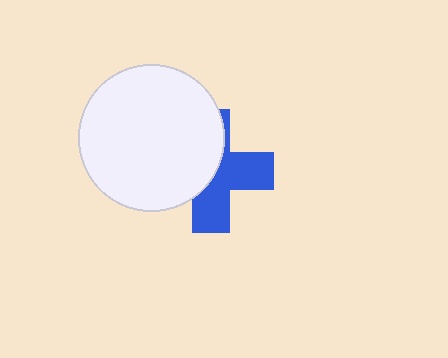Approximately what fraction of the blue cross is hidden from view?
Roughly 50% of the blue cross is hidden behind the white circle.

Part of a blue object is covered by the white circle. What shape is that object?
It is a cross.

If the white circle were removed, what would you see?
You would see the complete blue cross.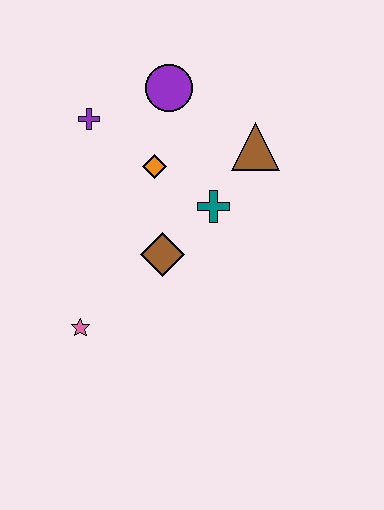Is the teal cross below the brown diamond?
No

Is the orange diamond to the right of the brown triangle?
No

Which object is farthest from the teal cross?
The pink star is farthest from the teal cross.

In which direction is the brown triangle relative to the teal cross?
The brown triangle is above the teal cross.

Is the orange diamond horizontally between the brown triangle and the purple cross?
Yes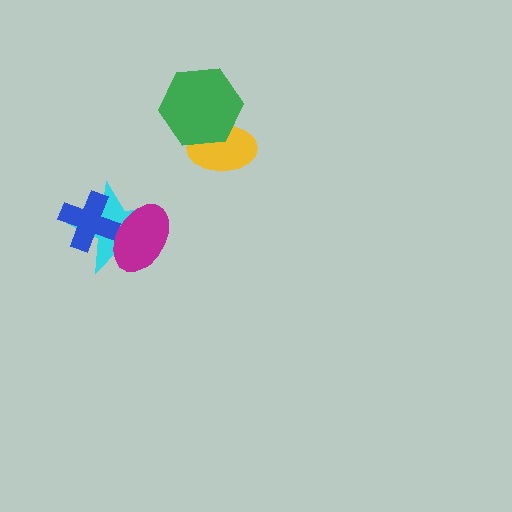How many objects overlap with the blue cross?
2 objects overlap with the blue cross.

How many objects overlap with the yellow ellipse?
1 object overlaps with the yellow ellipse.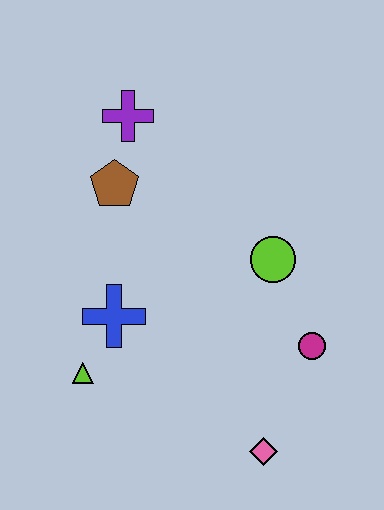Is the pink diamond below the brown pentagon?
Yes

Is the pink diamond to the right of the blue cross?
Yes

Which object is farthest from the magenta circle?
The purple cross is farthest from the magenta circle.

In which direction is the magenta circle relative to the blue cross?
The magenta circle is to the right of the blue cross.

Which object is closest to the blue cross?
The lime triangle is closest to the blue cross.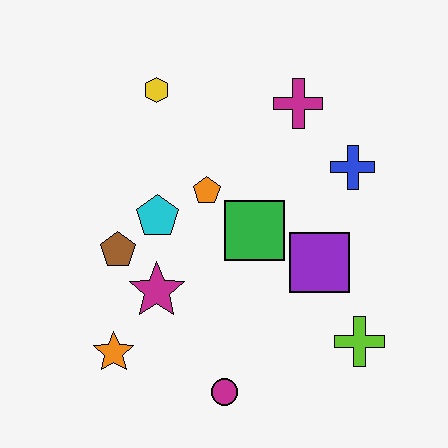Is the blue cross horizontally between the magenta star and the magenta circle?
No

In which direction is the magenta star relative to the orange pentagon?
The magenta star is below the orange pentagon.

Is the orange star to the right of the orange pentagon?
No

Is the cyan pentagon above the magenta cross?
No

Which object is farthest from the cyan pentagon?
The lime cross is farthest from the cyan pentagon.